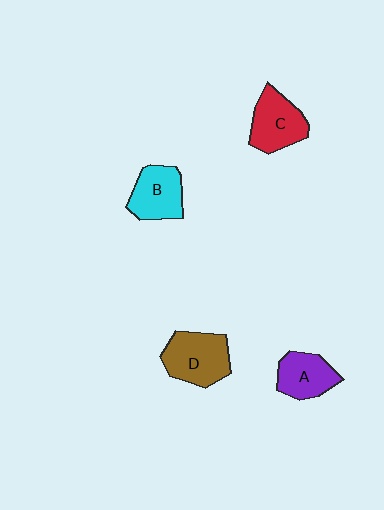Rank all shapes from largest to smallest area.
From largest to smallest: D (brown), C (red), B (cyan), A (purple).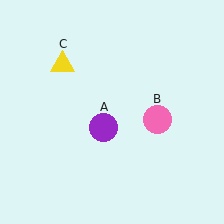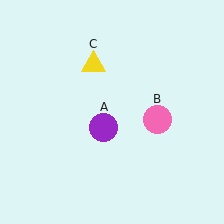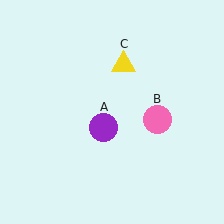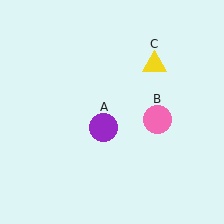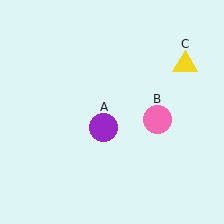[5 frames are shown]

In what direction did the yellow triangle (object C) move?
The yellow triangle (object C) moved right.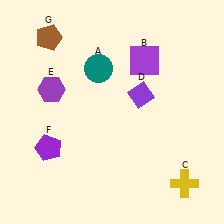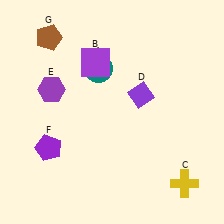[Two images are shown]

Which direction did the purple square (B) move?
The purple square (B) moved left.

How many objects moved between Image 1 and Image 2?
1 object moved between the two images.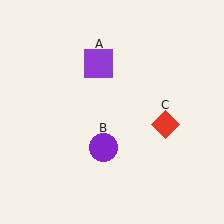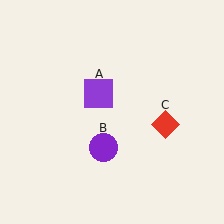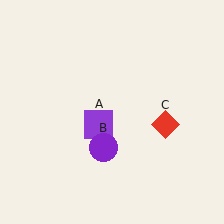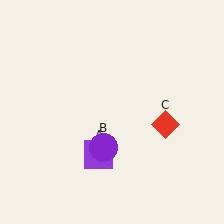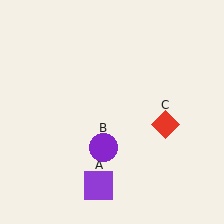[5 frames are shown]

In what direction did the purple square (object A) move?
The purple square (object A) moved down.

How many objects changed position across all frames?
1 object changed position: purple square (object A).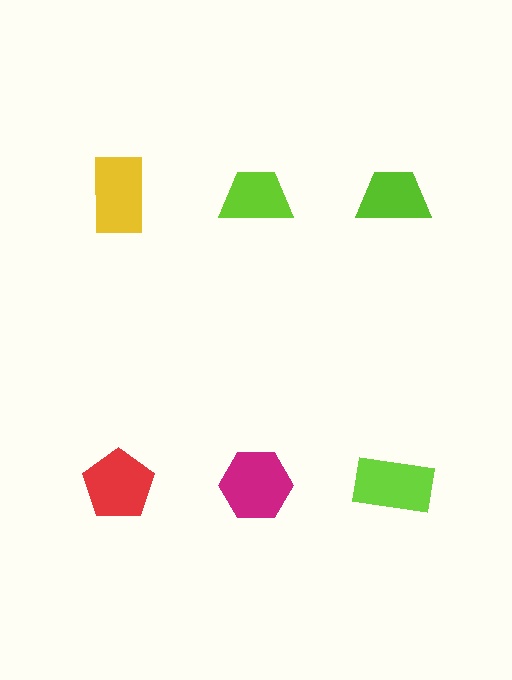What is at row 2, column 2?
A magenta hexagon.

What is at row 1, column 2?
A lime trapezoid.